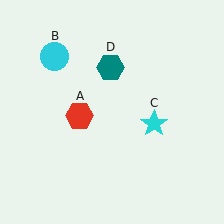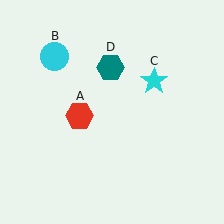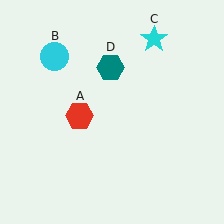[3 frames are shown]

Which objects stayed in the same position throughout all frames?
Red hexagon (object A) and cyan circle (object B) and teal hexagon (object D) remained stationary.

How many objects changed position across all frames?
1 object changed position: cyan star (object C).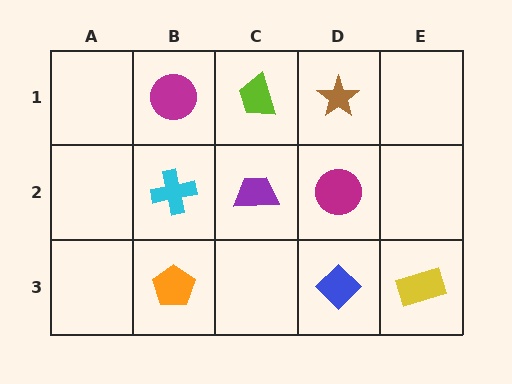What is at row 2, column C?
A purple trapezoid.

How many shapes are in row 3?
3 shapes.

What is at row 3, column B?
An orange pentagon.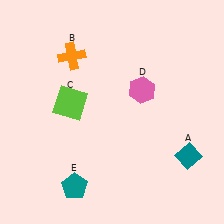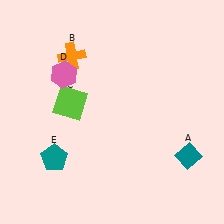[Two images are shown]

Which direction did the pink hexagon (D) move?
The pink hexagon (D) moved left.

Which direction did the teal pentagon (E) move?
The teal pentagon (E) moved up.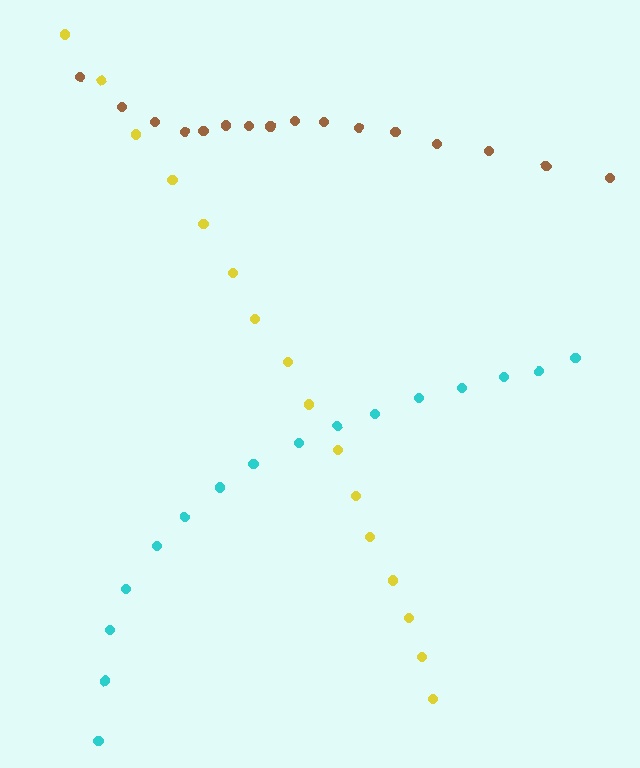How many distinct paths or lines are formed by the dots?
There are 3 distinct paths.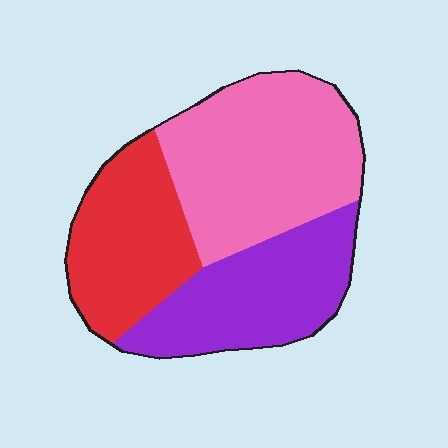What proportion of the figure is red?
Red covers roughly 30% of the figure.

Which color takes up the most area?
Pink, at roughly 40%.